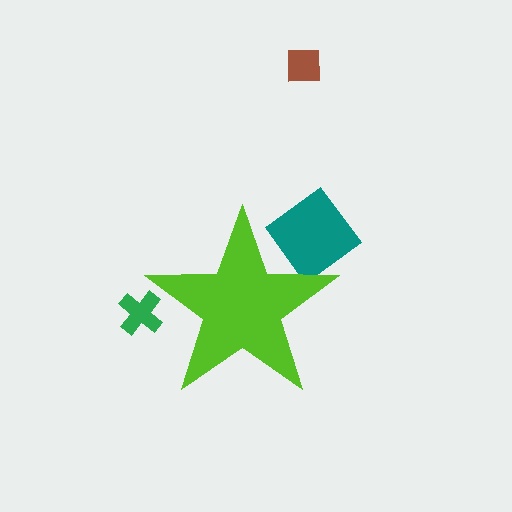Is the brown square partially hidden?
No, the brown square is fully visible.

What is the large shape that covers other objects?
A lime star.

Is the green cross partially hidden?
Yes, the green cross is partially hidden behind the lime star.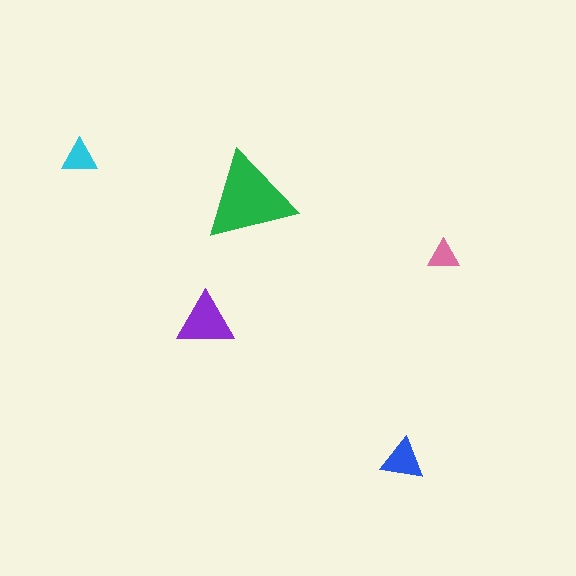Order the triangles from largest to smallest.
the green one, the purple one, the blue one, the cyan one, the pink one.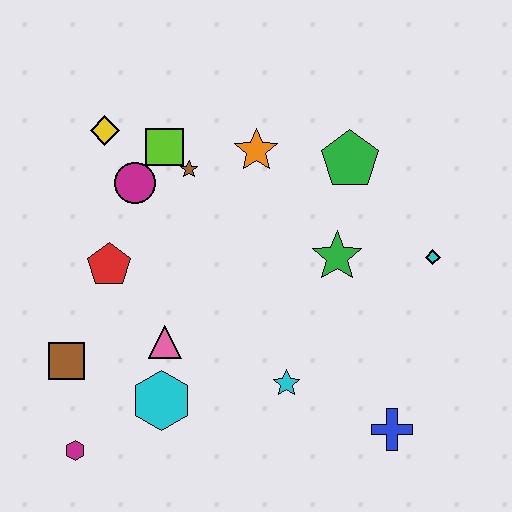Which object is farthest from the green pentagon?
The magenta hexagon is farthest from the green pentagon.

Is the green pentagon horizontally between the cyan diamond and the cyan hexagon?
Yes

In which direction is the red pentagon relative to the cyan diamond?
The red pentagon is to the left of the cyan diamond.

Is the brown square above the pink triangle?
No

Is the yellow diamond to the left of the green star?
Yes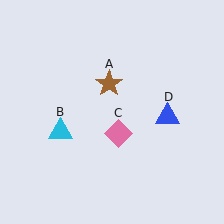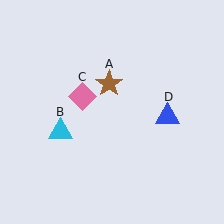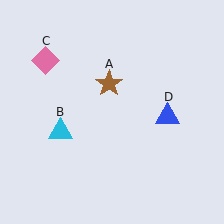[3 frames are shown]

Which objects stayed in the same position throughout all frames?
Brown star (object A) and cyan triangle (object B) and blue triangle (object D) remained stationary.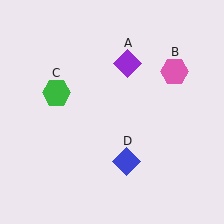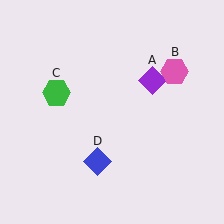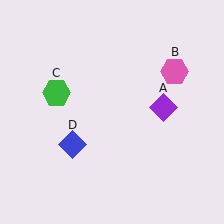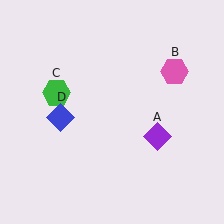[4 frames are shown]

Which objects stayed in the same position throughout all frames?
Pink hexagon (object B) and green hexagon (object C) remained stationary.